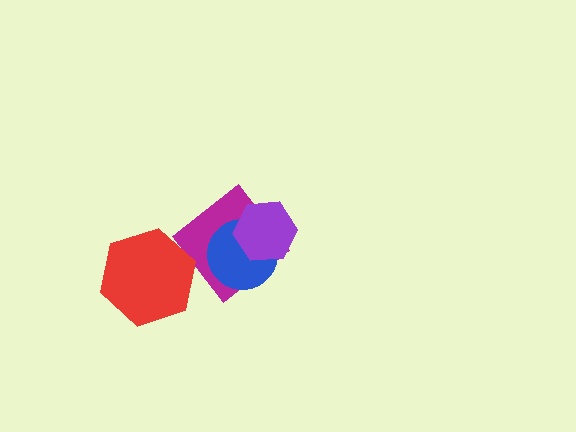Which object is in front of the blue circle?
The purple hexagon is in front of the blue circle.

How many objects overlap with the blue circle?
2 objects overlap with the blue circle.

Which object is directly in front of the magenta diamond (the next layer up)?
The blue circle is directly in front of the magenta diamond.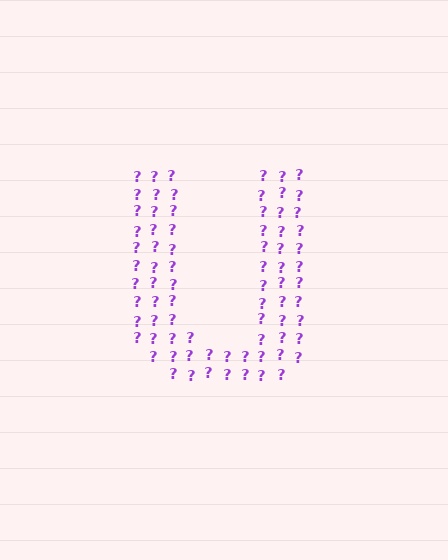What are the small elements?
The small elements are question marks.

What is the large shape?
The large shape is the letter U.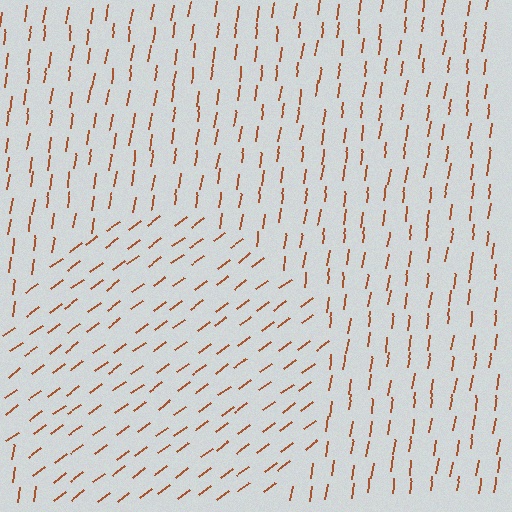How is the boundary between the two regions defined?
The boundary is defined purely by a change in line orientation (approximately 45 degrees difference). All lines are the same color and thickness.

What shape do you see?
I see a circle.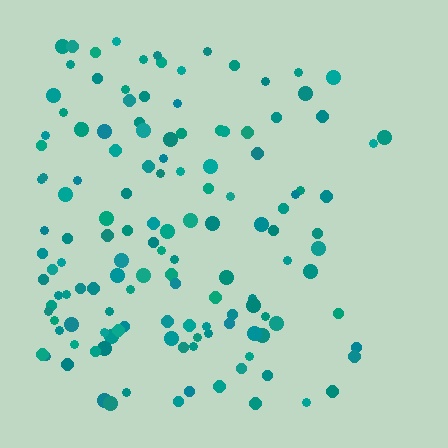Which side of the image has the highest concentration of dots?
The left.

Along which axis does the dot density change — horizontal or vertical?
Horizontal.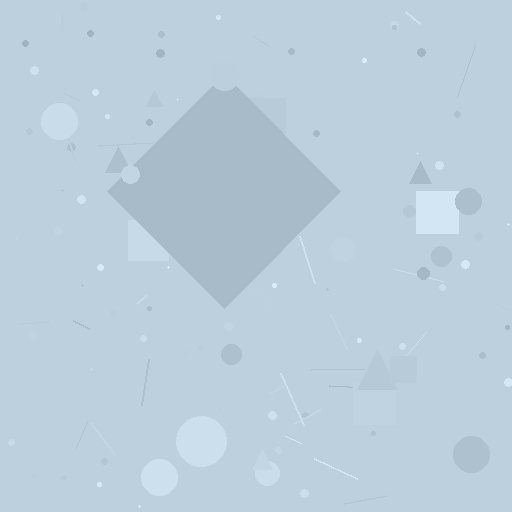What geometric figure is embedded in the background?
A diamond is embedded in the background.